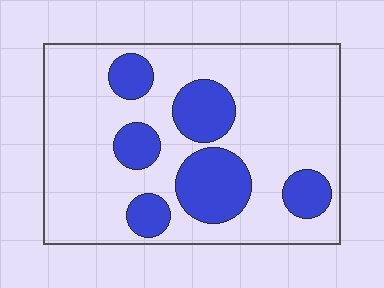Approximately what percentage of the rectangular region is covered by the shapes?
Approximately 25%.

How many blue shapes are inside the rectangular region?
6.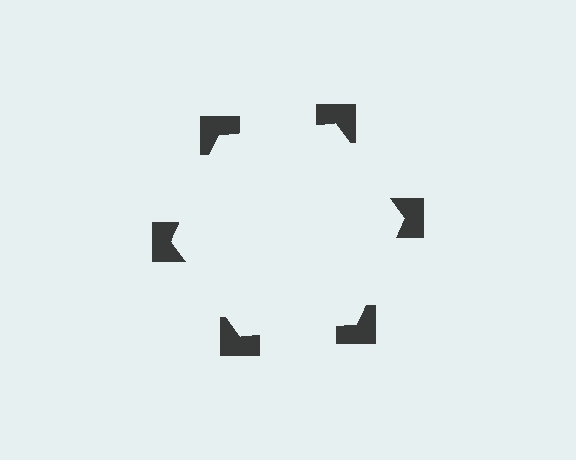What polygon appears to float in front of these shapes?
An illusory hexagon — its edges are inferred from the aligned wedge cuts in the notched squares, not physically drawn.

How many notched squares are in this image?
There are 6 — one at each vertex of the illusory hexagon.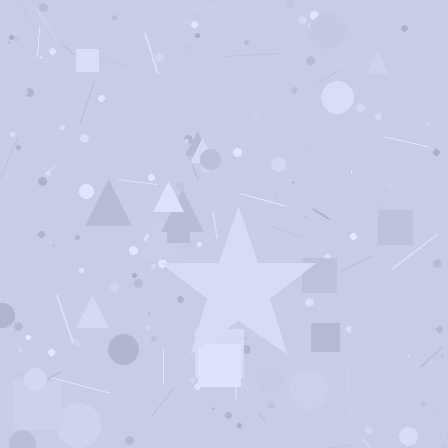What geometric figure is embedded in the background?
A star is embedded in the background.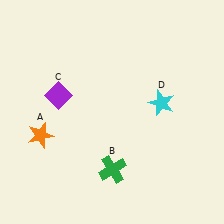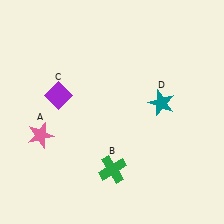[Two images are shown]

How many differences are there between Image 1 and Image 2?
There are 2 differences between the two images.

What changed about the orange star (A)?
In Image 1, A is orange. In Image 2, it changed to pink.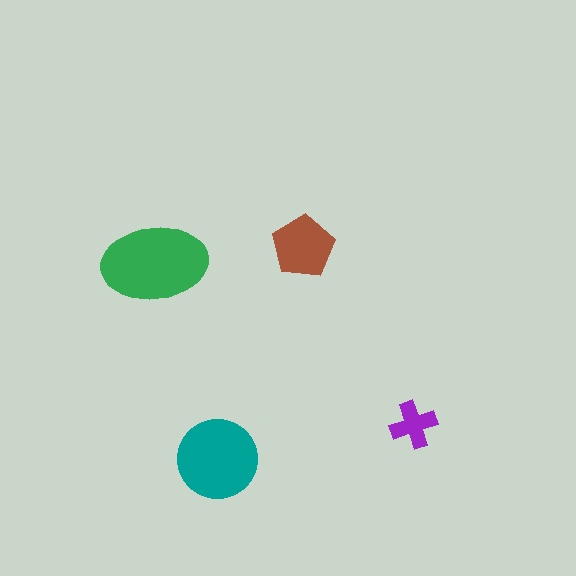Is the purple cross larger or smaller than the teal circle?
Smaller.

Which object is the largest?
The green ellipse.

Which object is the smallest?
The purple cross.